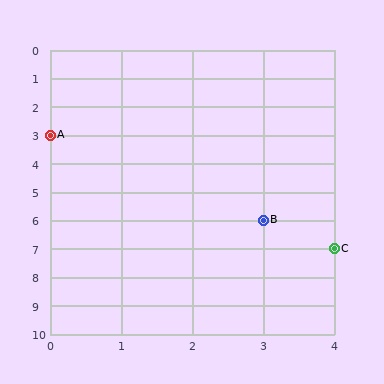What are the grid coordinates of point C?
Point C is at grid coordinates (4, 7).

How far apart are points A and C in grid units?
Points A and C are 4 columns and 4 rows apart (about 5.7 grid units diagonally).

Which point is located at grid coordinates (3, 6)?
Point B is at (3, 6).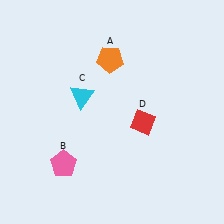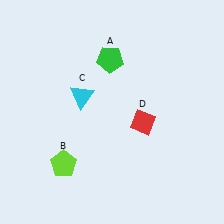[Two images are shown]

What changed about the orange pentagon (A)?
In Image 1, A is orange. In Image 2, it changed to green.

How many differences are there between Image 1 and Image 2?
There are 2 differences between the two images.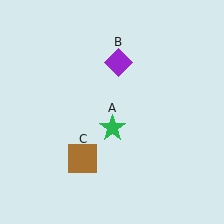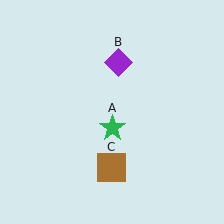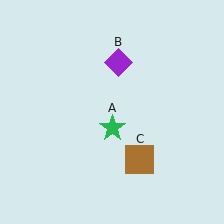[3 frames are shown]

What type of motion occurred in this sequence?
The brown square (object C) rotated counterclockwise around the center of the scene.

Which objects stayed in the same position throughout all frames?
Green star (object A) and purple diamond (object B) remained stationary.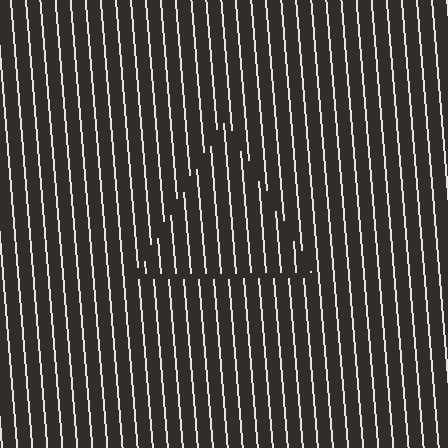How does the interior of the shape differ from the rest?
The interior of the shape contains the same grating, shifted by half a period — the contour is defined by the phase discontinuity where line-ends from the inner and outer gratings abut.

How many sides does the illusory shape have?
3 sides — the line-ends trace a triangle.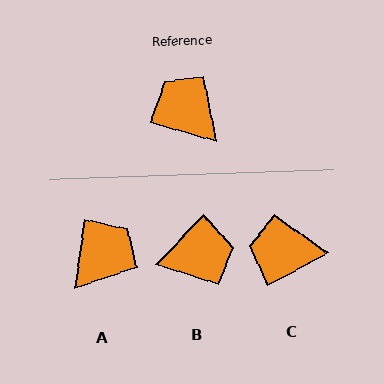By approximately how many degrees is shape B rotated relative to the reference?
Approximately 118 degrees clockwise.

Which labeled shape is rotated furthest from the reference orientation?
B, about 118 degrees away.